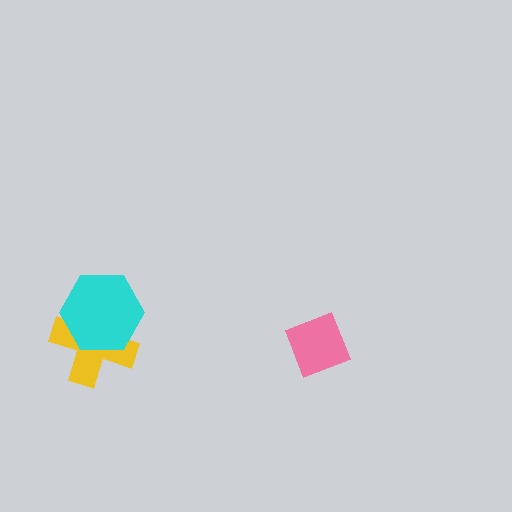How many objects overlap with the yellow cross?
1 object overlaps with the yellow cross.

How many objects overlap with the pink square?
0 objects overlap with the pink square.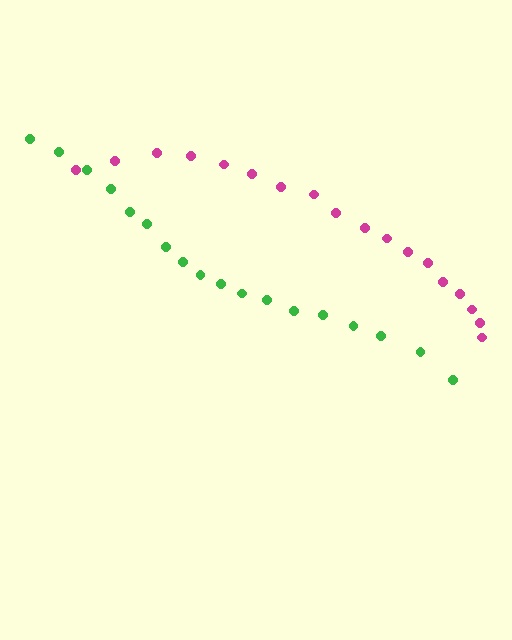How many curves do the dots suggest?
There are 2 distinct paths.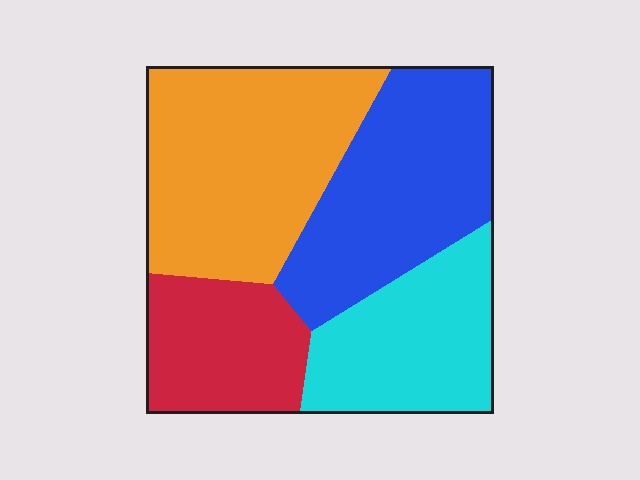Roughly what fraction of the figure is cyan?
Cyan covers 21% of the figure.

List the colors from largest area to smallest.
From largest to smallest: orange, blue, cyan, red.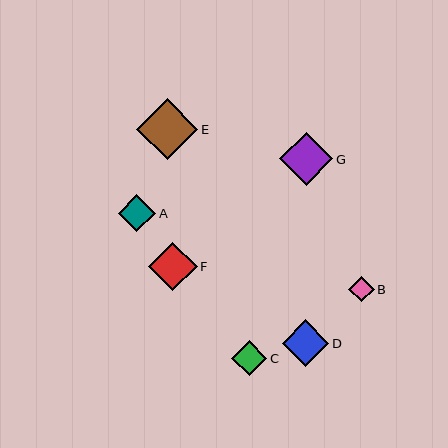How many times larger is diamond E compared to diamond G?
Diamond E is approximately 1.1 times the size of diamond G.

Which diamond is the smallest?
Diamond B is the smallest with a size of approximately 26 pixels.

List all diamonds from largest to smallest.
From largest to smallest: E, G, F, D, A, C, B.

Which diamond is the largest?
Diamond E is the largest with a size of approximately 61 pixels.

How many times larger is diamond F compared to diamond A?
Diamond F is approximately 1.3 times the size of diamond A.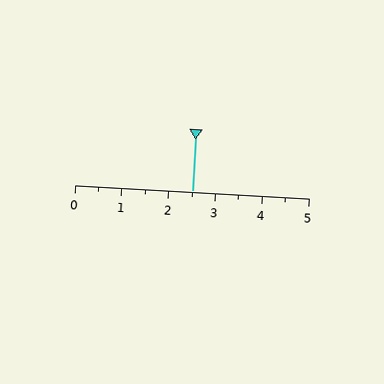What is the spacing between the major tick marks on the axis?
The major ticks are spaced 1 apart.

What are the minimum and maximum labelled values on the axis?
The axis runs from 0 to 5.